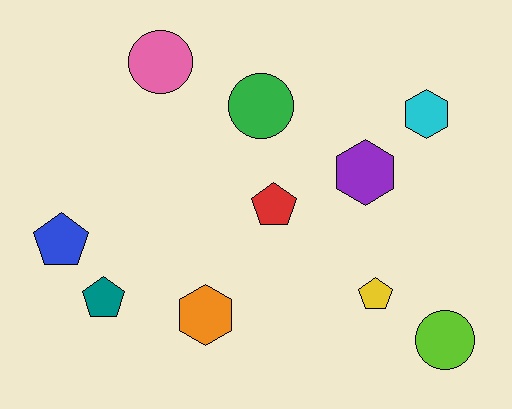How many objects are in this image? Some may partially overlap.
There are 10 objects.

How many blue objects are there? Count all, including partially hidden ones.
There is 1 blue object.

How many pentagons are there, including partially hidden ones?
There are 4 pentagons.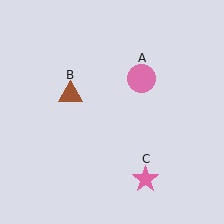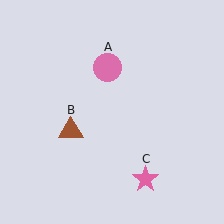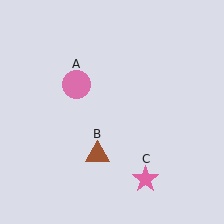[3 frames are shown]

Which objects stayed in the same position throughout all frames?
Pink star (object C) remained stationary.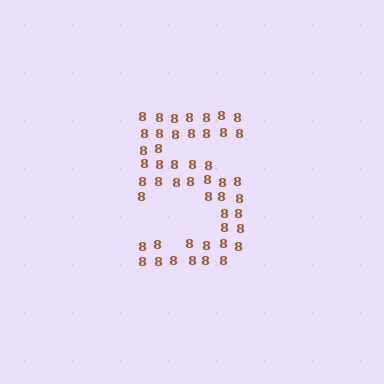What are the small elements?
The small elements are digit 8's.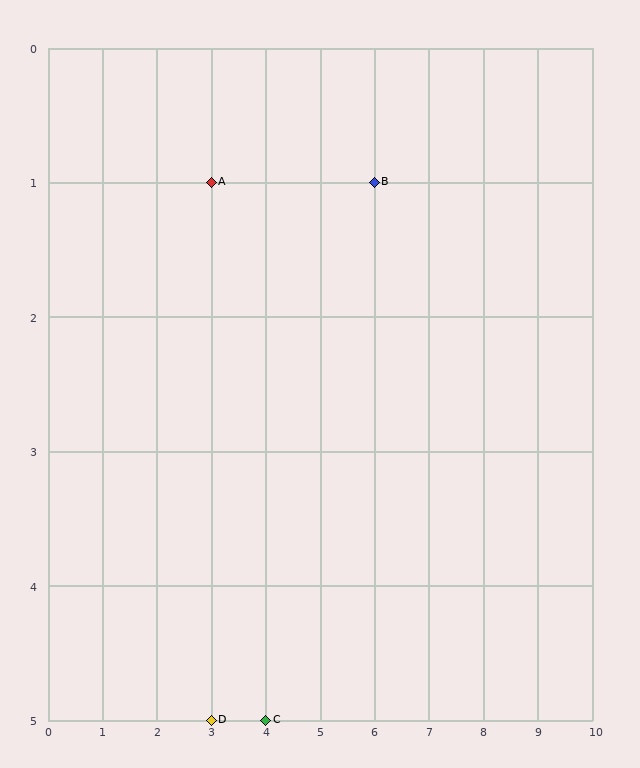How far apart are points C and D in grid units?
Points C and D are 1 column apart.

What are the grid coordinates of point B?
Point B is at grid coordinates (6, 1).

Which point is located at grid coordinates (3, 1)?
Point A is at (3, 1).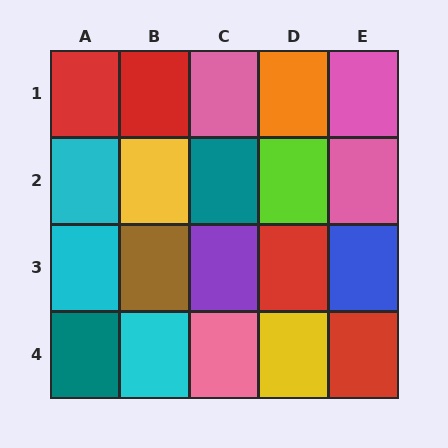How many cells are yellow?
2 cells are yellow.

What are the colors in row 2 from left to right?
Cyan, yellow, teal, lime, pink.